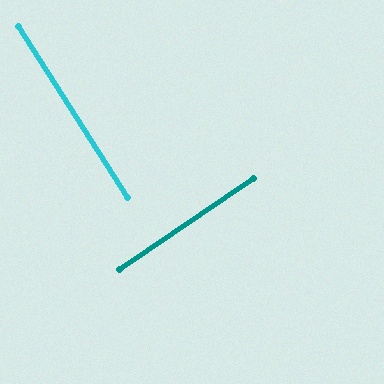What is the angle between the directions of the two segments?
Approximately 88 degrees.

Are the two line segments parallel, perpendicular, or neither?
Perpendicular — they meet at approximately 88°.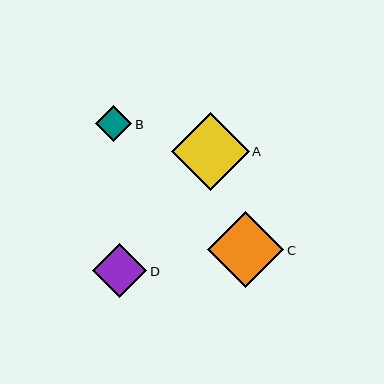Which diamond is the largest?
Diamond A is the largest with a size of approximately 78 pixels.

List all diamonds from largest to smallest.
From largest to smallest: A, C, D, B.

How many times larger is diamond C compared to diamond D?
Diamond C is approximately 1.4 times the size of diamond D.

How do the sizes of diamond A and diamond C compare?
Diamond A and diamond C are approximately the same size.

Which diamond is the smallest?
Diamond B is the smallest with a size of approximately 36 pixels.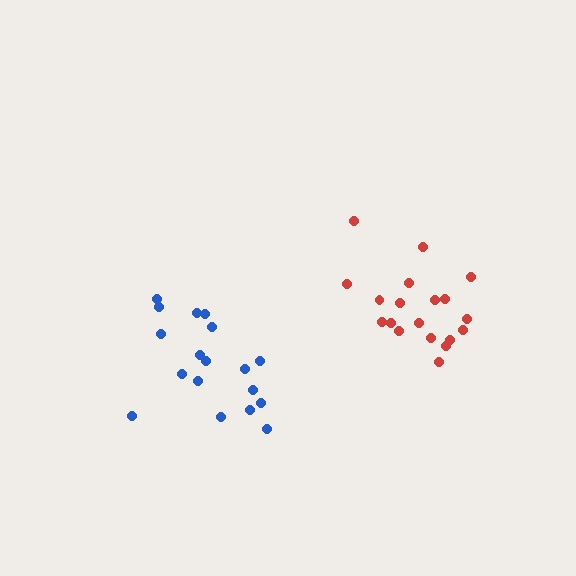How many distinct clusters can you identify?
There are 2 distinct clusters.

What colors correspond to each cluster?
The clusters are colored: red, blue.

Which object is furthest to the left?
The blue cluster is leftmost.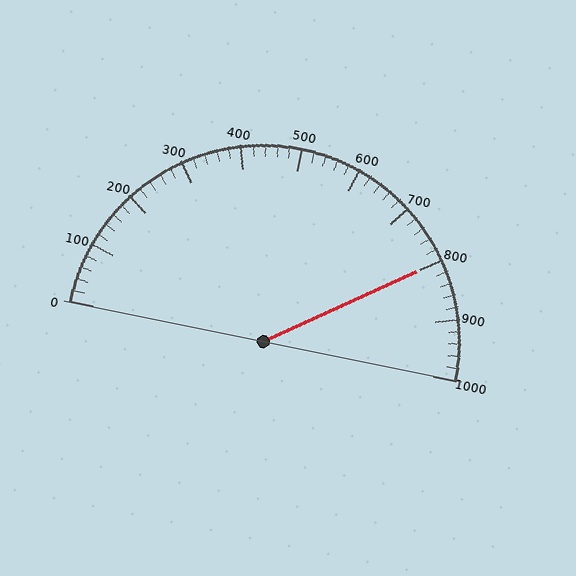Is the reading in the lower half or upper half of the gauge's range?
The reading is in the upper half of the range (0 to 1000).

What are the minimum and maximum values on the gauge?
The gauge ranges from 0 to 1000.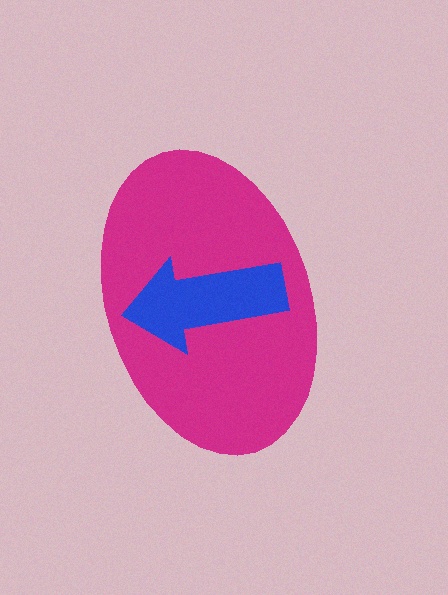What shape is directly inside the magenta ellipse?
The blue arrow.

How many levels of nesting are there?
2.